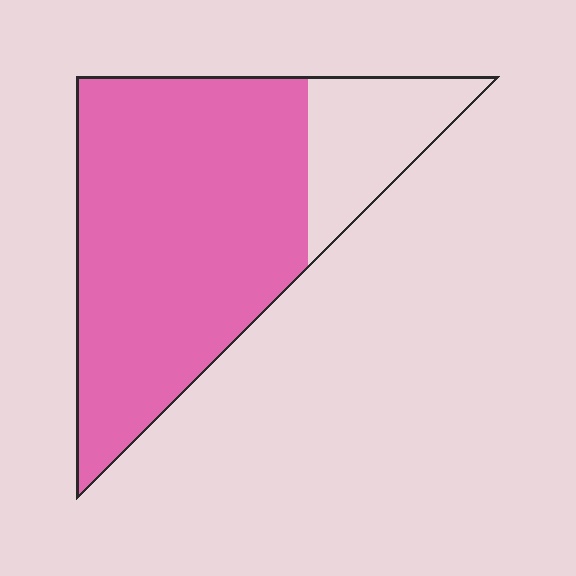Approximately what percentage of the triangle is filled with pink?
Approximately 80%.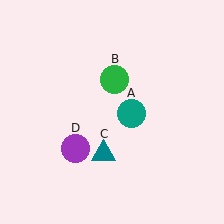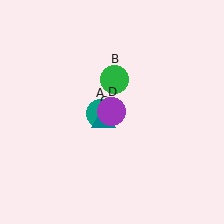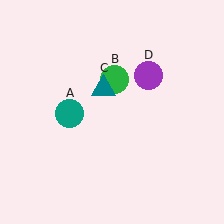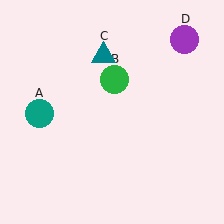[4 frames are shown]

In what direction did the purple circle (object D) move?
The purple circle (object D) moved up and to the right.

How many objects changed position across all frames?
3 objects changed position: teal circle (object A), teal triangle (object C), purple circle (object D).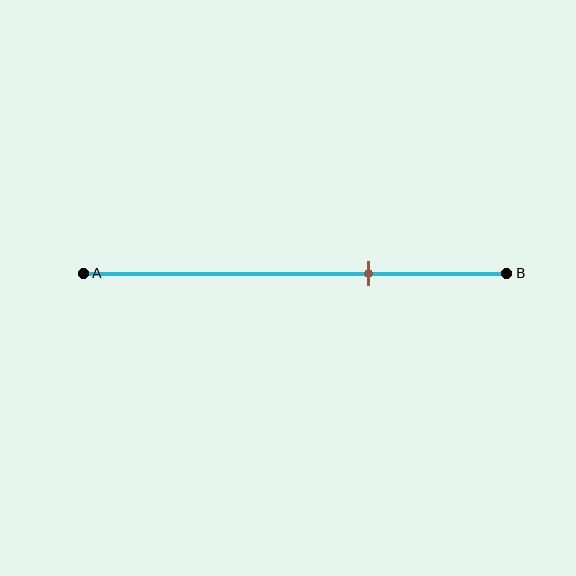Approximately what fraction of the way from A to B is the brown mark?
The brown mark is approximately 65% of the way from A to B.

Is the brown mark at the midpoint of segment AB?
No, the mark is at about 65% from A, not at the 50% midpoint.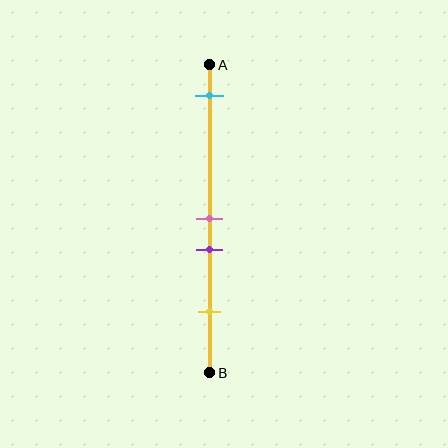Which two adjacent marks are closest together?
The pink and purple marks are the closest adjacent pair.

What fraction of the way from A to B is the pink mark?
The pink mark is approximately 50% (0.5) of the way from A to B.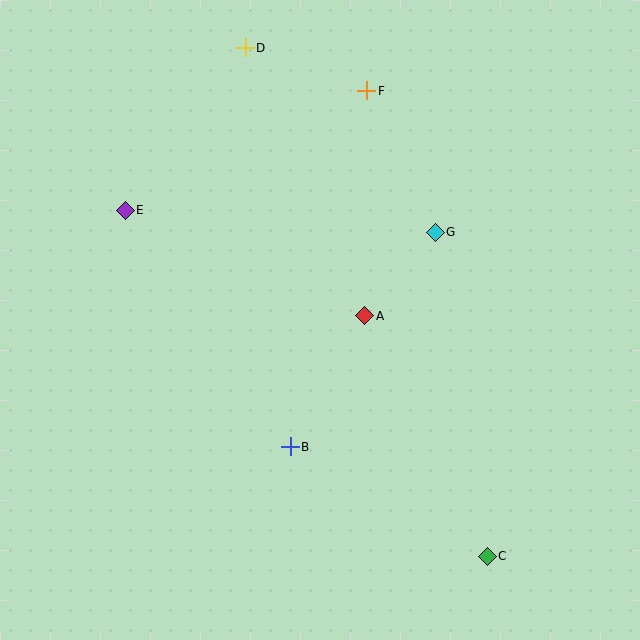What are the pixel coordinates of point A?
Point A is at (365, 316).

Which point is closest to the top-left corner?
Point E is closest to the top-left corner.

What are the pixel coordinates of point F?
Point F is at (367, 91).